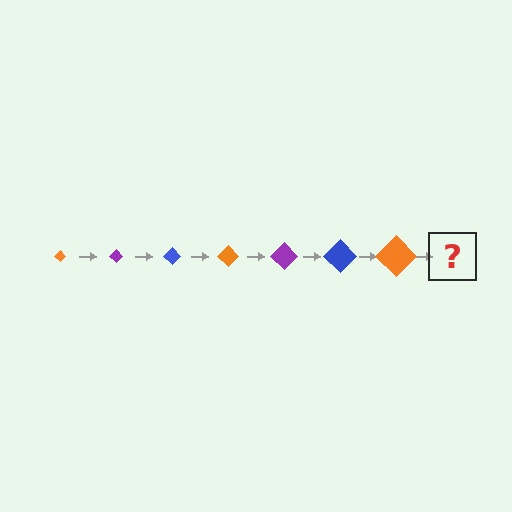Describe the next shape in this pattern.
It should be a purple diamond, larger than the previous one.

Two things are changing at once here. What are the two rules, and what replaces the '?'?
The two rules are that the diamond grows larger each step and the color cycles through orange, purple, and blue. The '?' should be a purple diamond, larger than the previous one.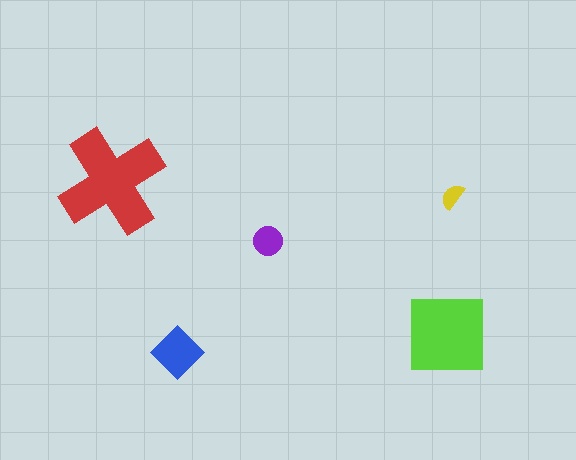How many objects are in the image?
There are 5 objects in the image.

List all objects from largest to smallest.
The red cross, the lime square, the blue diamond, the purple circle, the yellow semicircle.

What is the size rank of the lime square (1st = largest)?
2nd.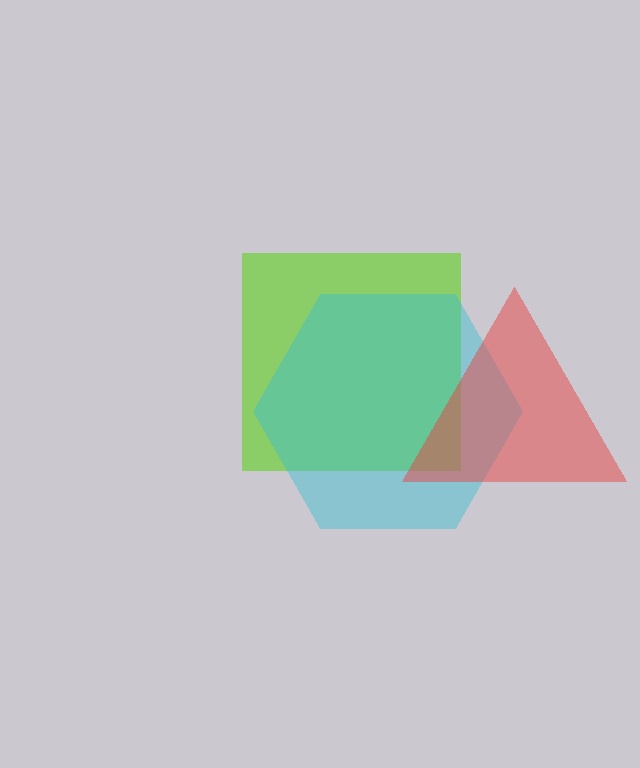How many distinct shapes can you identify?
There are 3 distinct shapes: a lime square, a cyan hexagon, a red triangle.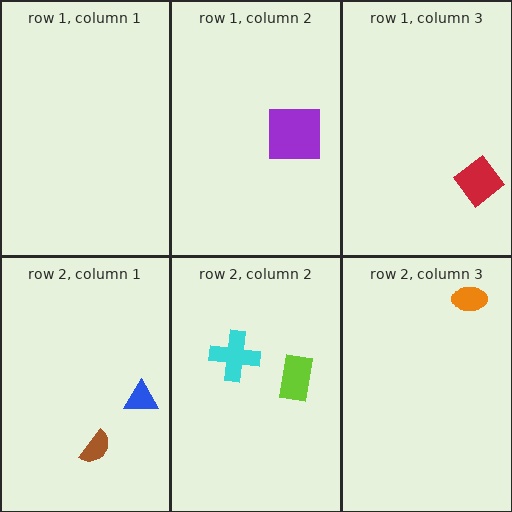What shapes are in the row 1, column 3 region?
The red diamond.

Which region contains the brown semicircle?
The row 2, column 1 region.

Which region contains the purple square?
The row 1, column 2 region.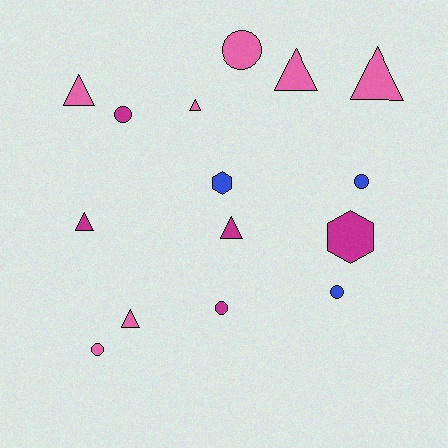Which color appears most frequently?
Pink, with 7 objects.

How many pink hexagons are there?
There are no pink hexagons.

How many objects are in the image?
There are 15 objects.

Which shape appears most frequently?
Triangle, with 7 objects.